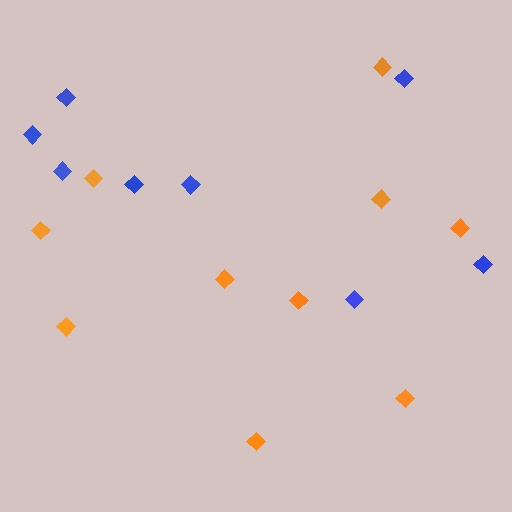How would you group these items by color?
There are 2 groups: one group of orange diamonds (10) and one group of blue diamonds (8).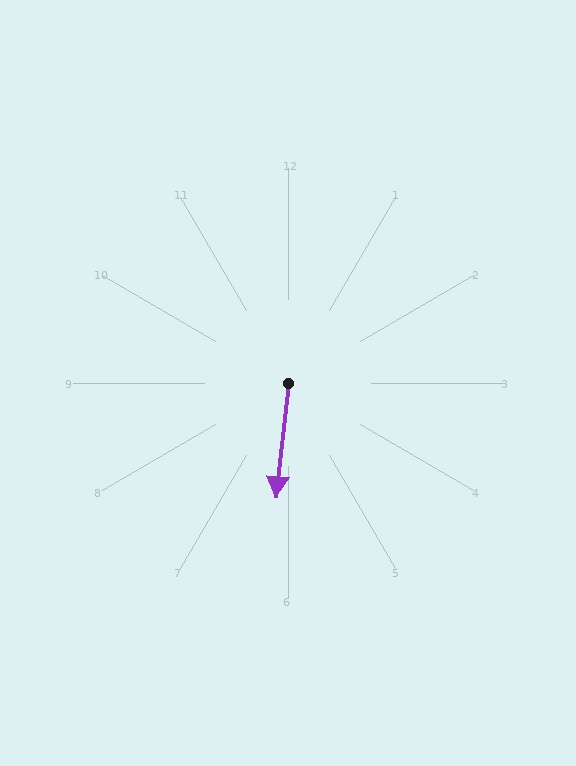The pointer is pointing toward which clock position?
Roughly 6 o'clock.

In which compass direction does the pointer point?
South.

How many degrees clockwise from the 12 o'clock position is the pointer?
Approximately 186 degrees.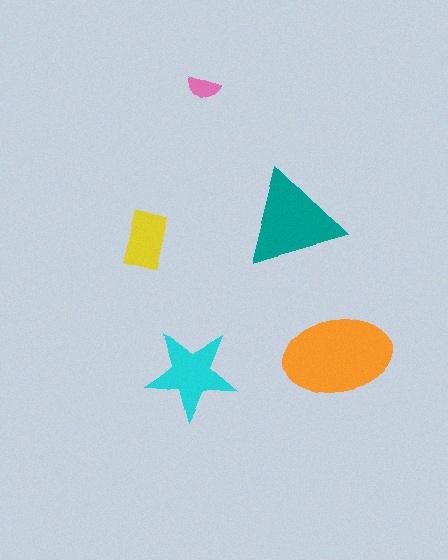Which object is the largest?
The orange ellipse.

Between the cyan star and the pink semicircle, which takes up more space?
The cyan star.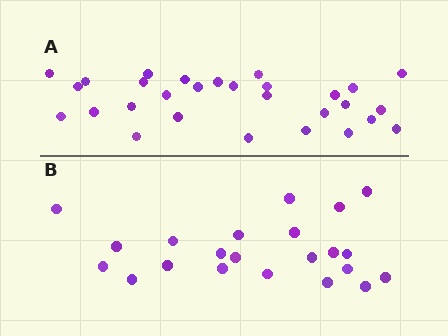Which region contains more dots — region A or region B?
Region A (the top region) has more dots.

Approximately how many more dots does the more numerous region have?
Region A has roughly 8 or so more dots than region B.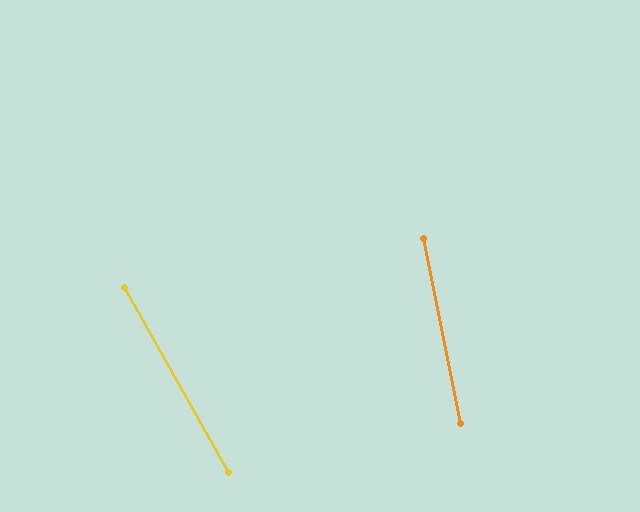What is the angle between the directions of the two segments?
Approximately 18 degrees.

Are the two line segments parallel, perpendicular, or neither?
Neither parallel nor perpendicular — they differ by about 18°.